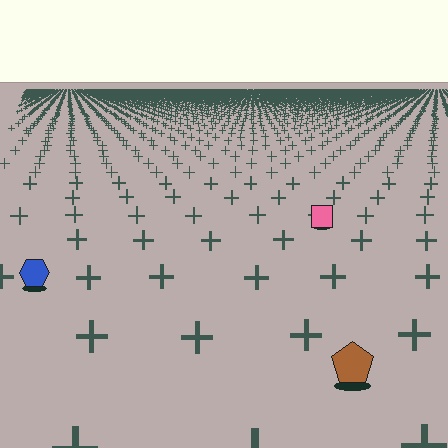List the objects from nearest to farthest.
From nearest to farthest: the brown pentagon, the blue hexagon, the pink square.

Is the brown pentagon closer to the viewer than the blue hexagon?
Yes. The brown pentagon is closer — you can tell from the texture gradient: the ground texture is coarser near it.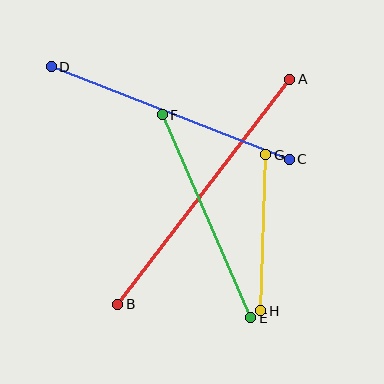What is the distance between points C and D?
The distance is approximately 255 pixels.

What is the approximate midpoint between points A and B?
The midpoint is at approximately (204, 192) pixels.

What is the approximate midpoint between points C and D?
The midpoint is at approximately (170, 113) pixels.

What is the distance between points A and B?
The distance is approximately 283 pixels.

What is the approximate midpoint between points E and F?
The midpoint is at approximately (206, 216) pixels.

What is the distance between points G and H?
The distance is approximately 156 pixels.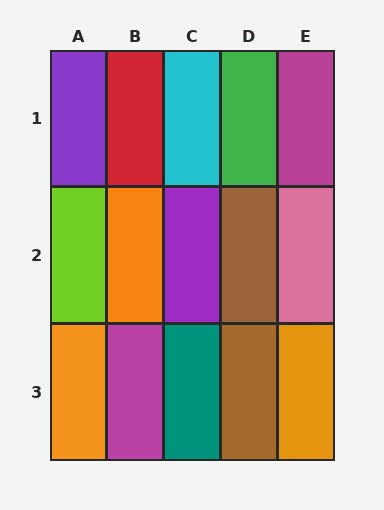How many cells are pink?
1 cell is pink.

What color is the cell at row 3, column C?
Teal.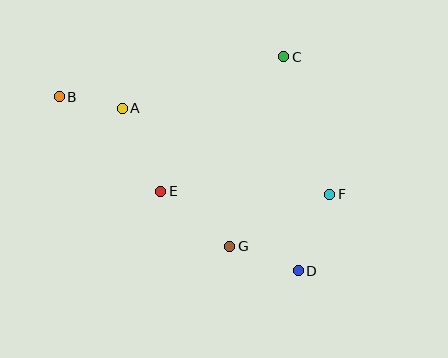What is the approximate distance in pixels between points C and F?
The distance between C and F is approximately 145 pixels.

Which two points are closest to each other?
Points A and B are closest to each other.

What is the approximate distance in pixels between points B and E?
The distance between B and E is approximately 139 pixels.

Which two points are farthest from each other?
Points B and D are farthest from each other.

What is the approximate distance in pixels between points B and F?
The distance between B and F is approximately 287 pixels.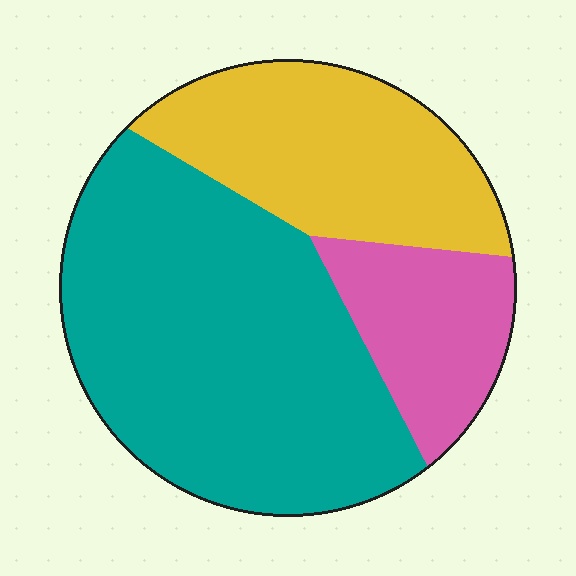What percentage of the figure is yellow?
Yellow takes up about one quarter (1/4) of the figure.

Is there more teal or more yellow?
Teal.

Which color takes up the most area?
Teal, at roughly 55%.